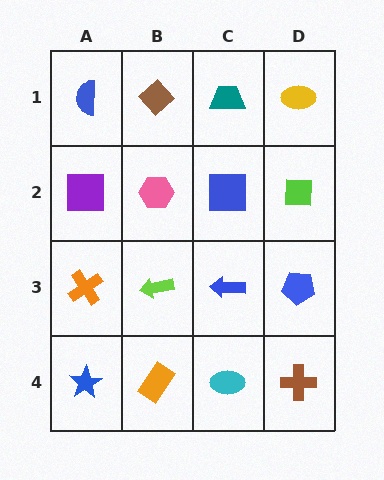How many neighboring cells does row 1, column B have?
3.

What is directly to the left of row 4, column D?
A cyan ellipse.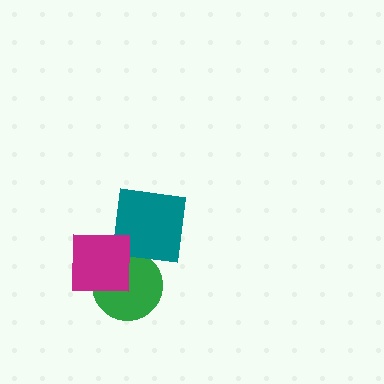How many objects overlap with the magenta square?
2 objects overlap with the magenta square.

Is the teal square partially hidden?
Yes, it is partially covered by another shape.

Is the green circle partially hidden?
Yes, it is partially covered by another shape.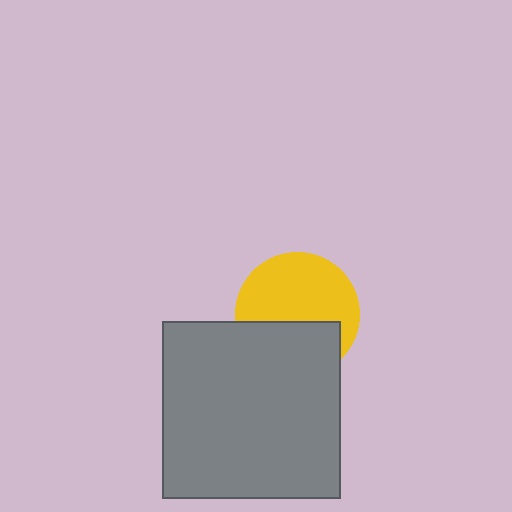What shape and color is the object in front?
The object in front is a gray square.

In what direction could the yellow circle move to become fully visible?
The yellow circle could move up. That would shift it out from behind the gray square entirely.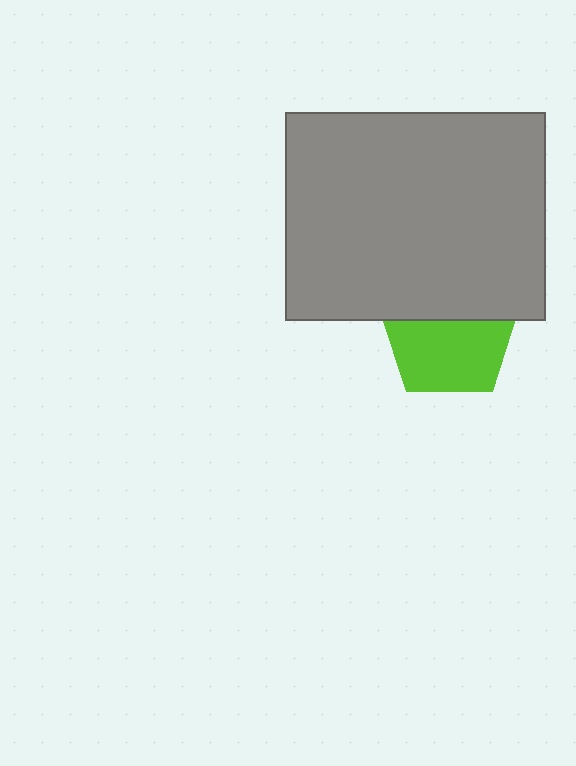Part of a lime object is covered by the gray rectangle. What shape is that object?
It is a pentagon.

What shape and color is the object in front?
The object in front is a gray rectangle.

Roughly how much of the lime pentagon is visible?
About half of it is visible (roughly 60%).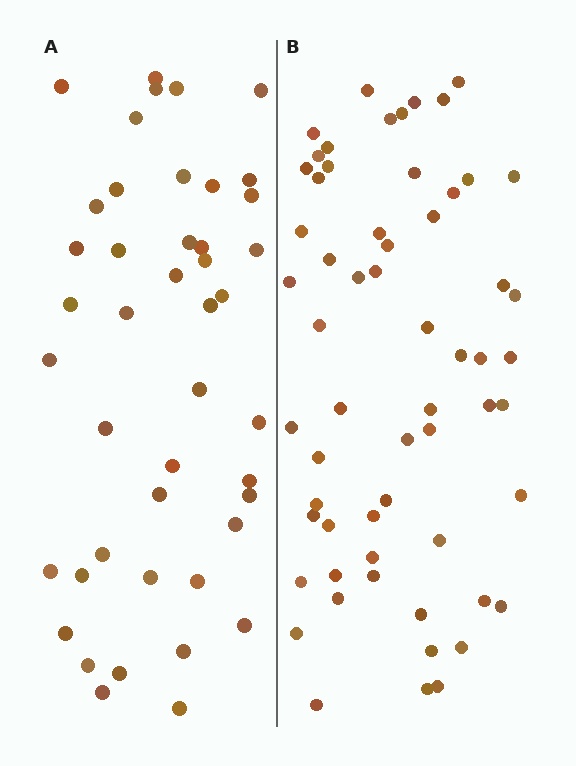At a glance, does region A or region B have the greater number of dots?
Region B (the right region) has more dots.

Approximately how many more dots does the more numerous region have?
Region B has approximately 15 more dots than region A.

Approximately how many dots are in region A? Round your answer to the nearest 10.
About 40 dots. (The exact count is 44, which rounds to 40.)